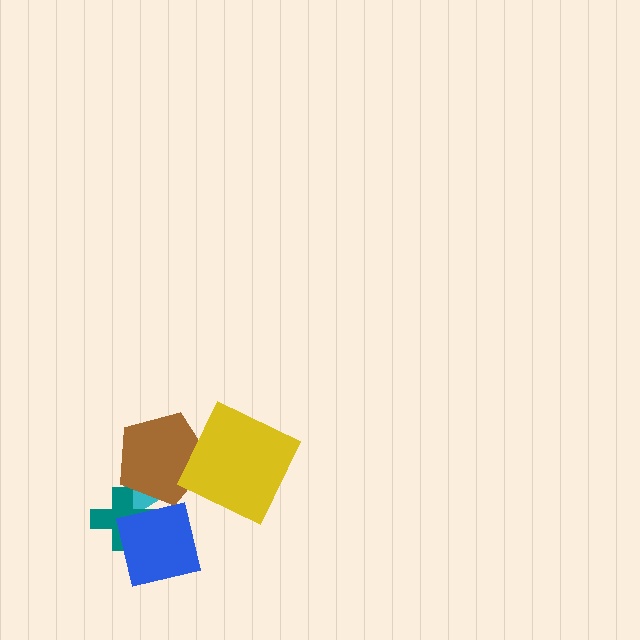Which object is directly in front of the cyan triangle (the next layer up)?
The teal cross is directly in front of the cyan triangle.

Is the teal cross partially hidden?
Yes, it is partially covered by another shape.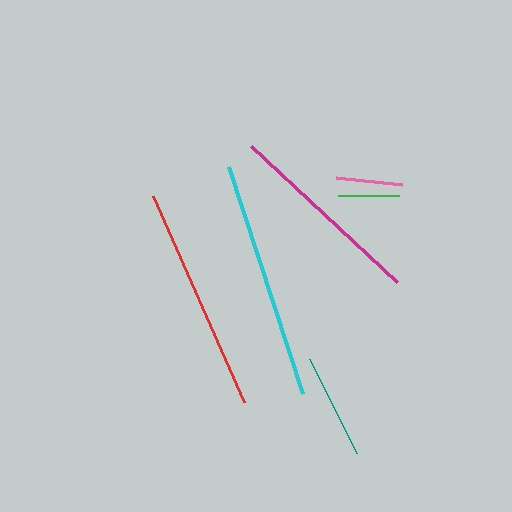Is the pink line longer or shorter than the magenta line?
The magenta line is longer than the pink line.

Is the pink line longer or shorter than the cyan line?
The cyan line is longer than the pink line.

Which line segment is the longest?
The cyan line is the longest at approximately 239 pixels.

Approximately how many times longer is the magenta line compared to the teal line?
The magenta line is approximately 1.9 times the length of the teal line.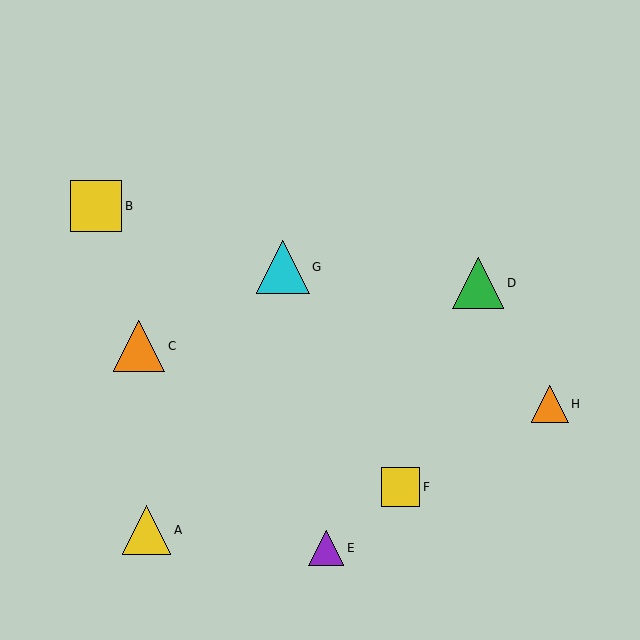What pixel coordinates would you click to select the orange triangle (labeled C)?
Click at (139, 346) to select the orange triangle C.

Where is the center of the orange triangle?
The center of the orange triangle is at (139, 346).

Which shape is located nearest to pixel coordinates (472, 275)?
The green triangle (labeled D) at (478, 283) is nearest to that location.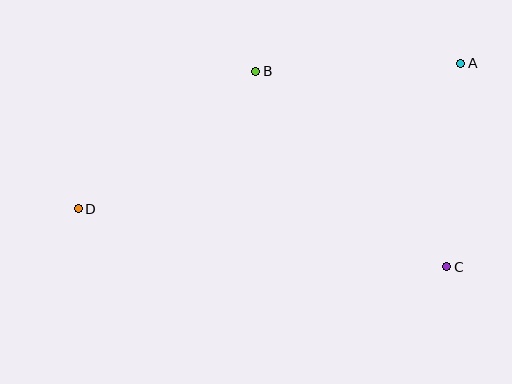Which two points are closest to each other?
Points A and C are closest to each other.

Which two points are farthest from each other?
Points A and D are farthest from each other.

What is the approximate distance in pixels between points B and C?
The distance between B and C is approximately 273 pixels.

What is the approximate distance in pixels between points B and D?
The distance between B and D is approximately 224 pixels.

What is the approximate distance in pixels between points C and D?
The distance between C and D is approximately 373 pixels.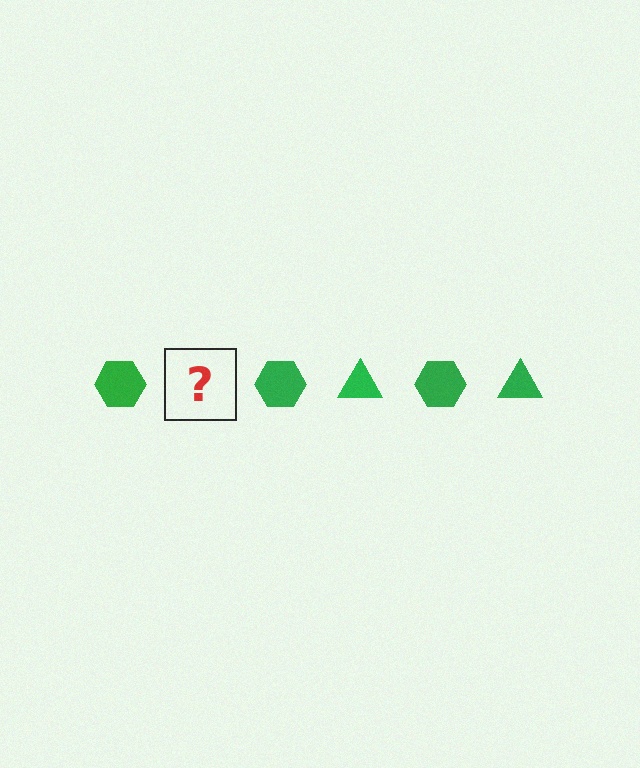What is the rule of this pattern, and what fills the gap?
The rule is that the pattern cycles through hexagon, triangle shapes in green. The gap should be filled with a green triangle.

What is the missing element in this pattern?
The missing element is a green triangle.